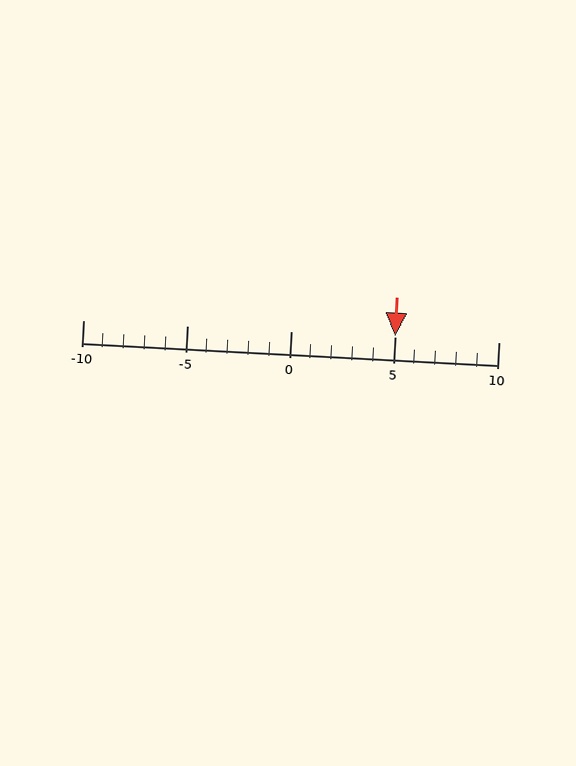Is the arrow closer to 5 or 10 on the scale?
The arrow is closer to 5.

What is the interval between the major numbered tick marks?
The major tick marks are spaced 5 units apart.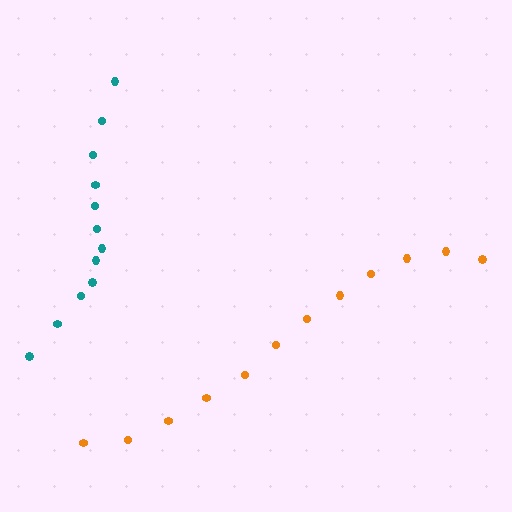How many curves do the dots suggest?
There are 2 distinct paths.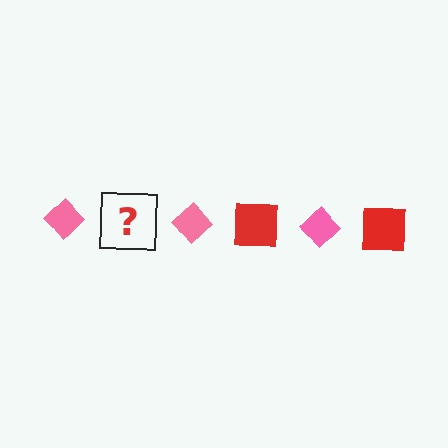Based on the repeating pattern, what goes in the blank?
The blank should be a red square.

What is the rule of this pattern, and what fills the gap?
The rule is that the pattern alternates between pink diamond and red square. The gap should be filled with a red square.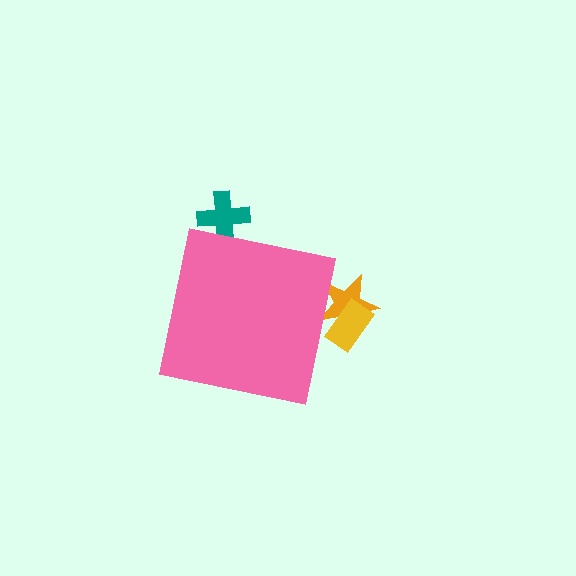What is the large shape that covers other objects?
A pink square.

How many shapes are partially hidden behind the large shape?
3 shapes are partially hidden.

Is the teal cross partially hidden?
Yes, the teal cross is partially hidden behind the pink square.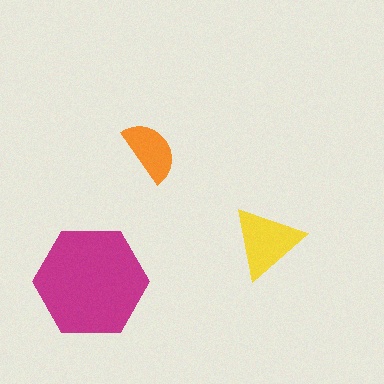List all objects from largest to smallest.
The magenta hexagon, the yellow triangle, the orange semicircle.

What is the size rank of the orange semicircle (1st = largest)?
3rd.